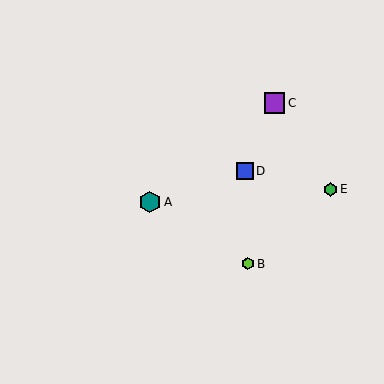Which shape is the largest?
The teal hexagon (labeled A) is the largest.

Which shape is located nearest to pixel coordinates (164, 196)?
The teal hexagon (labeled A) at (150, 202) is nearest to that location.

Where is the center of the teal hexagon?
The center of the teal hexagon is at (150, 202).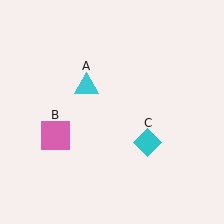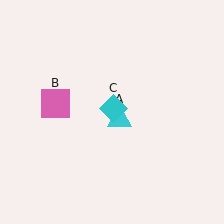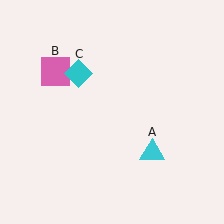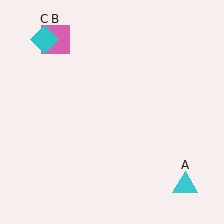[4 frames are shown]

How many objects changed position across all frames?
3 objects changed position: cyan triangle (object A), pink square (object B), cyan diamond (object C).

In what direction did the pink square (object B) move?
The pink square (object B) moved up.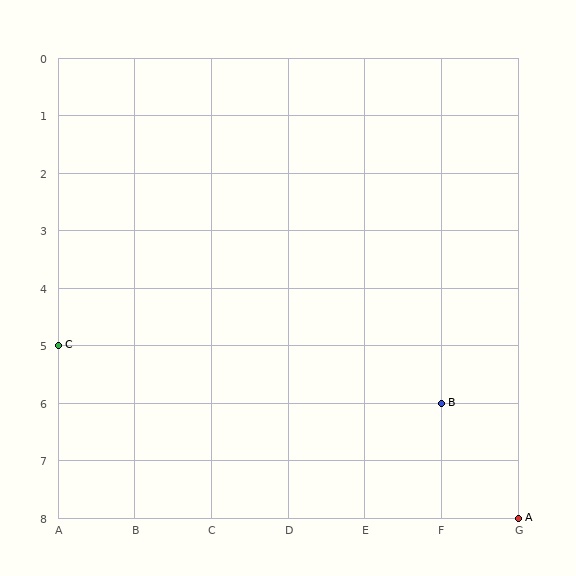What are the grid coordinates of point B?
Point B is at grid coordinates (F, 6).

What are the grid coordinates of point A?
Point A is at grid coordinates (G, 8).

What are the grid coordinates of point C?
Point C is at grid coordinates (A, 5).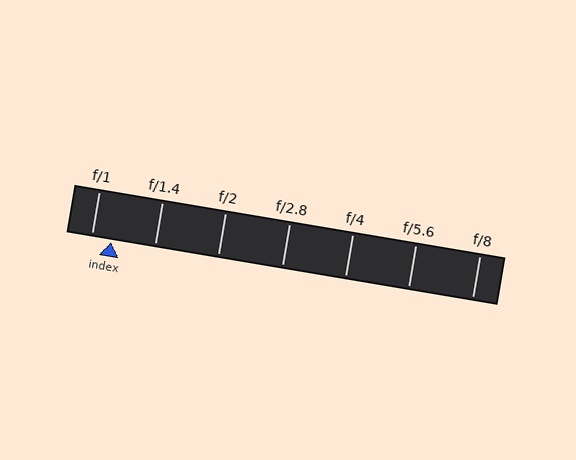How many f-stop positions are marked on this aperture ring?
There are 7 f-stop positions marked.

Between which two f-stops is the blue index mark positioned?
The index mark is between f/1 and f/1.4.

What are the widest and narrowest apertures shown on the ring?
The widest aperture shown is f/1 and the narrowest is f/8.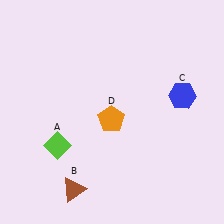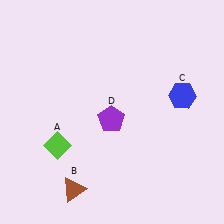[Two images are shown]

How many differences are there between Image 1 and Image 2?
There is 1 difference between the two images.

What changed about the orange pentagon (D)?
In Image 1, D is orange. In Image 2, it changed to purple.